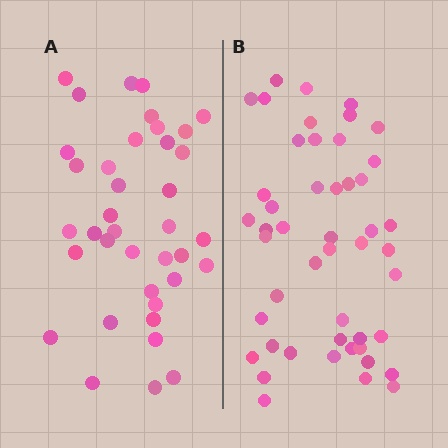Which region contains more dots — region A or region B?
Region B (the right region) has more dots.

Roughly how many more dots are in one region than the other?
Region B has roughly 10 or so more dots than region A.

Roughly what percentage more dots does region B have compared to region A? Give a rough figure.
About 25% more.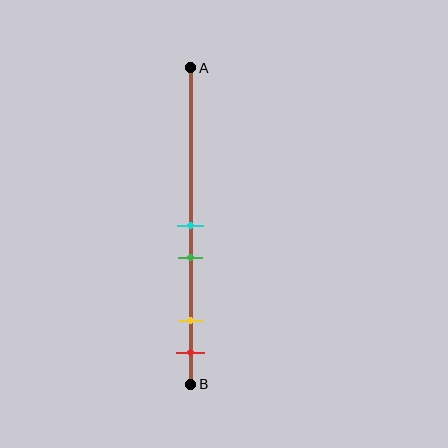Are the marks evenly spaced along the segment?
No, the marks are not evenly spaced.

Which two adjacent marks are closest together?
The cyan and green marks are the closest adjacent pair.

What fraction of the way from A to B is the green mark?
The green mark is approximately 60% (0.6) of the way from A to B.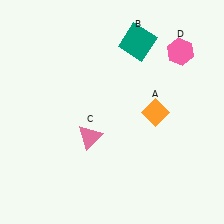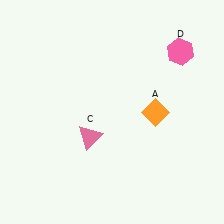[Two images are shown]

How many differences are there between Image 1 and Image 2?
There is 1 difference between the two images.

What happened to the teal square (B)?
The teal square (B) was removed in Image 2. It was in the top-right area of Image 1.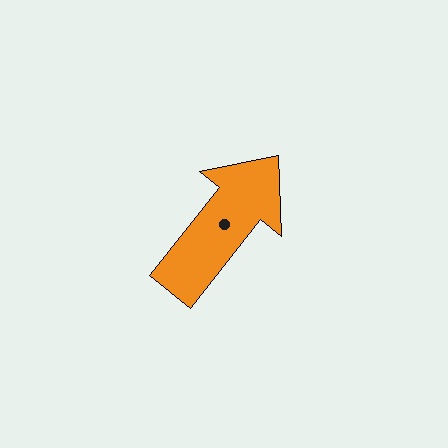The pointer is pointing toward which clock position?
Roughly 1 o'clock.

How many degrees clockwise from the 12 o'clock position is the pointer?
Approximately 38 degrees.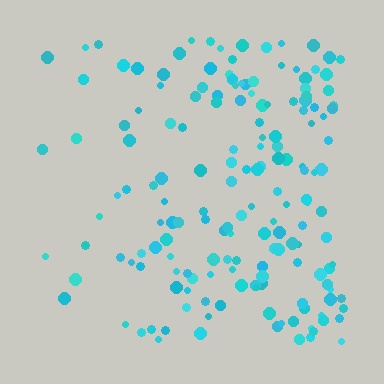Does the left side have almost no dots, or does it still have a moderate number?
Still a moderate number, just noticeably fewer than the right.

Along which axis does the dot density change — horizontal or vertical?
Horizontal.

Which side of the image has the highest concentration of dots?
The right.